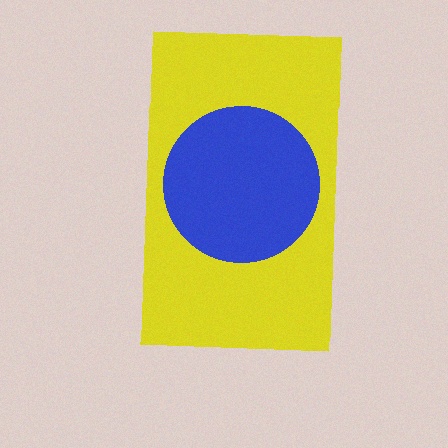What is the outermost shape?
The yellow rectangle.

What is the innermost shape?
The blue circle.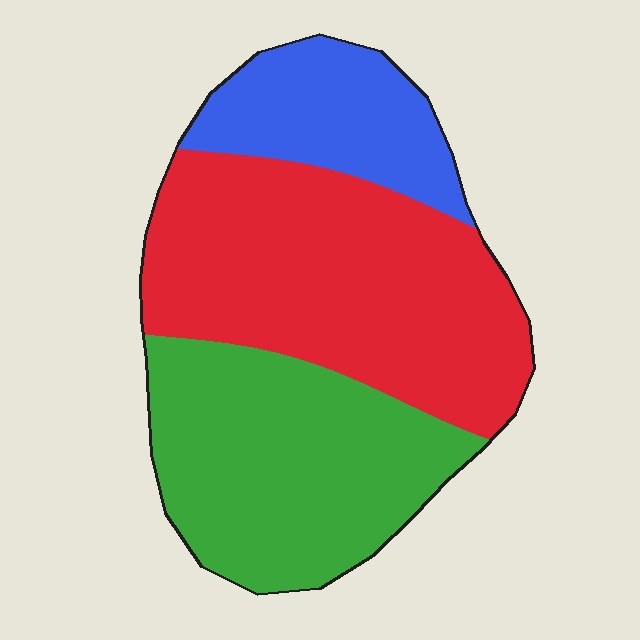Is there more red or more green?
Red.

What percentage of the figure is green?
Green covers around 35% of the figure.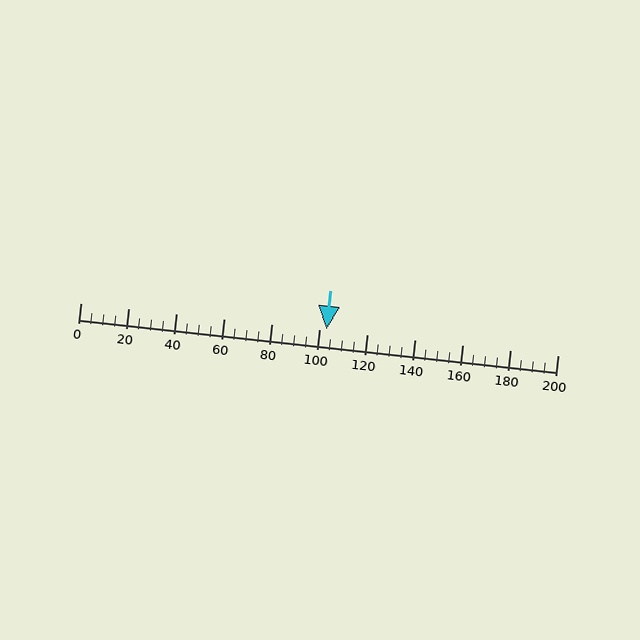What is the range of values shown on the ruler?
The ruler shows values from 0 to 200.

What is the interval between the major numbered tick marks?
The major tick marks are spaced 20 units apart.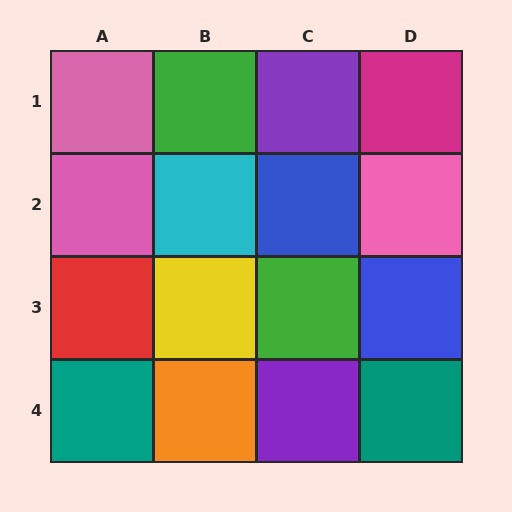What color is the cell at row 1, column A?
Pink.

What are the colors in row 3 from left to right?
Red, yellow, green, blue.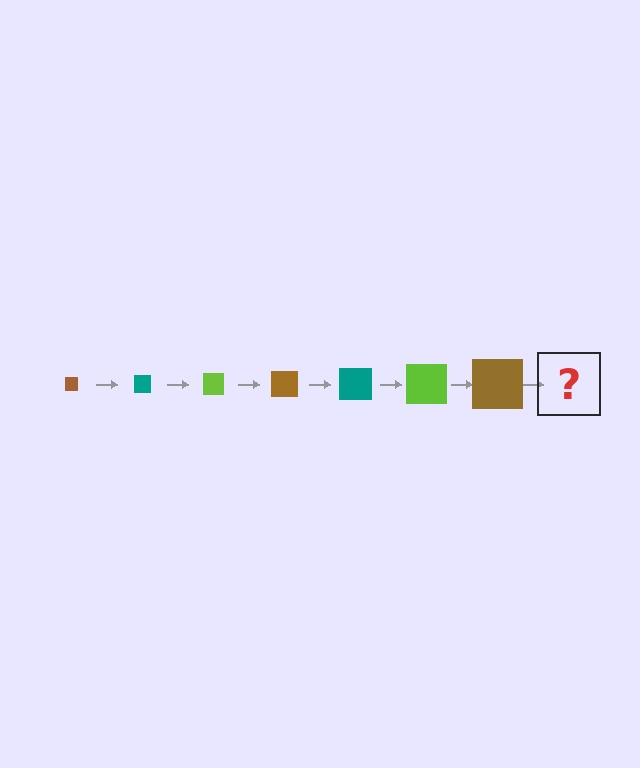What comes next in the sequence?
The next element should be a teal square, larger than the previous one.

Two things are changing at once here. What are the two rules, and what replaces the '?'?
The two rules are that the square grows larger each step and the color cycles through brown, teal, and lime. The '?' should be a teal square, larger than the previous one.